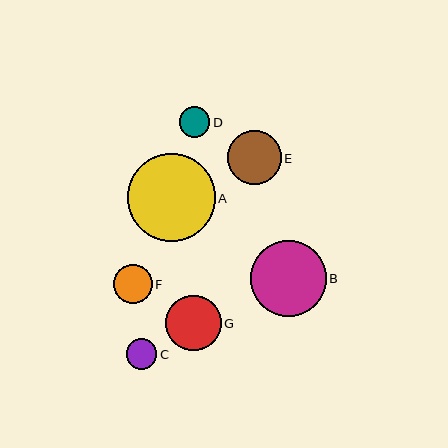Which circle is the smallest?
Circle C is the smallest with a size of approximately 31 pixels.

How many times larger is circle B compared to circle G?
Circle B is approximately 1.4 times the size of circle G.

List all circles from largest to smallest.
From largest to smallest: A, B, G, E, F, D, C.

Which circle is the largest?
Circle A is the largest with a size of approximately 88 pixels.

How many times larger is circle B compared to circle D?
Circle B is approximately 2.5 times the size of circle D.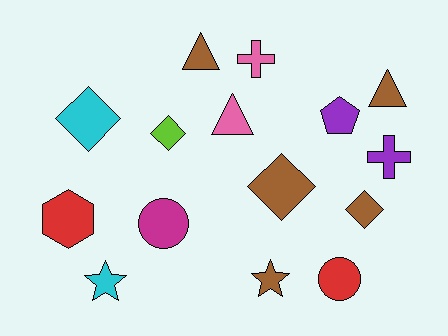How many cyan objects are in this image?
There are 2 cyan objects.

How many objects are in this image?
There are 15 objects.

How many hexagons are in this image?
There is 1 hexagon.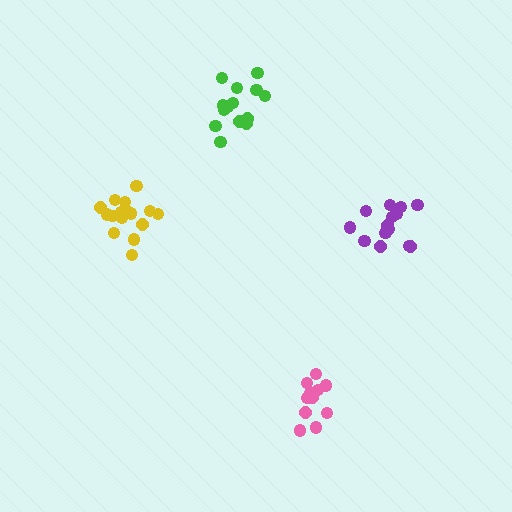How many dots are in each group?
Group 1: 15 dots, Group 2: 16 dots, Group 3: 11 dots, Group 4: 14 dots (56 total).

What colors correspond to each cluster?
The clusters are colored: green, yellow, pink, purple.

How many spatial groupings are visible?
There are 4 spatial groupings.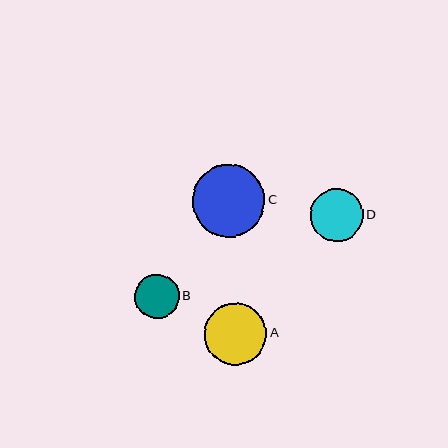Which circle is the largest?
Circle C is the largest with a size of approximately 73 pixels.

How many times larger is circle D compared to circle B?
Circle D is approximately 1.2 times the size of circle B.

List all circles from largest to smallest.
From largest to smallest: C, A, D, B.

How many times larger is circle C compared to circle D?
Circle C is approximately 1.4 times the size of circle D.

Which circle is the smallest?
Circle B is the smallest with a size of approximately 44 pixels.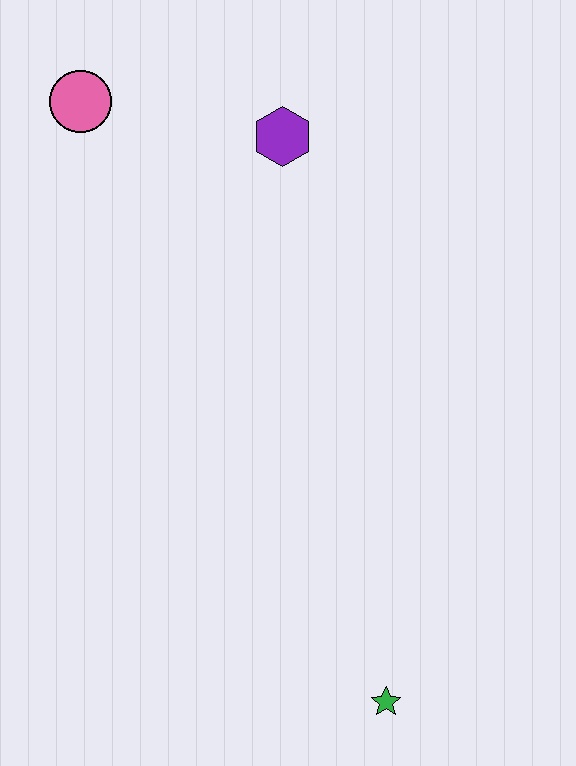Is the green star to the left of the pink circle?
No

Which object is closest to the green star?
The purple hexagon is closest to the green star.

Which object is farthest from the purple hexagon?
The green star is farthest from the purple hexagon.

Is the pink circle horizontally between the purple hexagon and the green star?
No